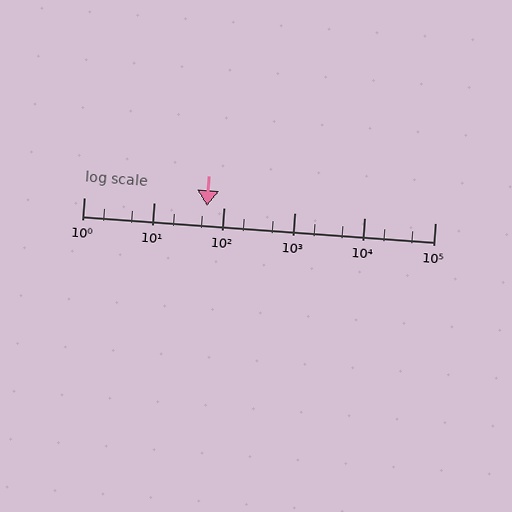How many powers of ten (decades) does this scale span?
The scale spans 5 decades, from 1 to 100000.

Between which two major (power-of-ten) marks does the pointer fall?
The pointer is between 10 and 100.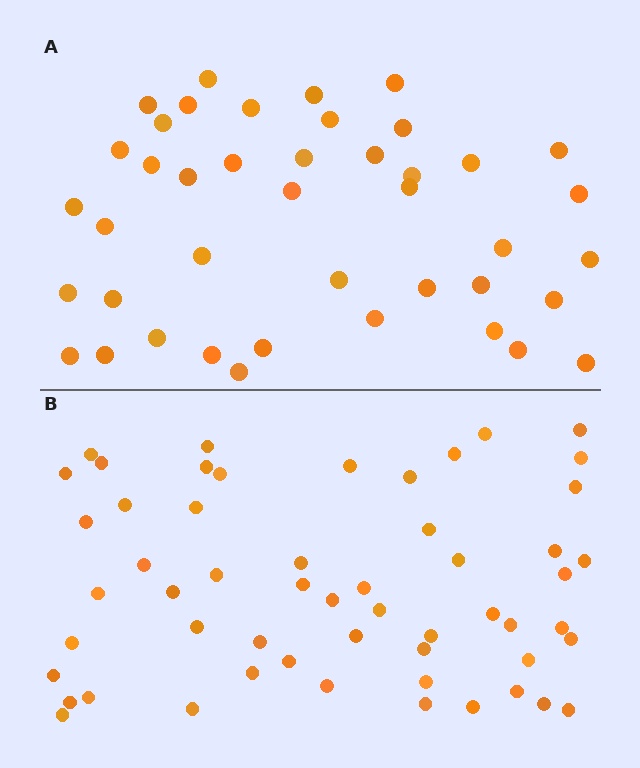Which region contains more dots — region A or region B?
Region B (the bottom region) has more dots.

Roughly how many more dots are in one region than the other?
Region B has approximately 15 more dots than region A.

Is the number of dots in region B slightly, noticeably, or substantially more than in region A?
Region B has noticeably more, but not dramatically so. The ratio is roughly 1.3 to 1.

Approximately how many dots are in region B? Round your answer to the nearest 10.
About 60 dots. (The exact count is 55, which rounds to 60.)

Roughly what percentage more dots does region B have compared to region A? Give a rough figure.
About 30% more.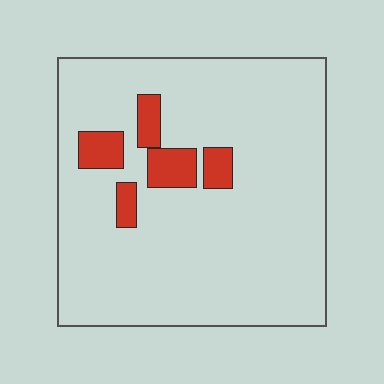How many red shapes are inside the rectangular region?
5.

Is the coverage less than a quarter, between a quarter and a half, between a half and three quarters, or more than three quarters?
Less than a quarter.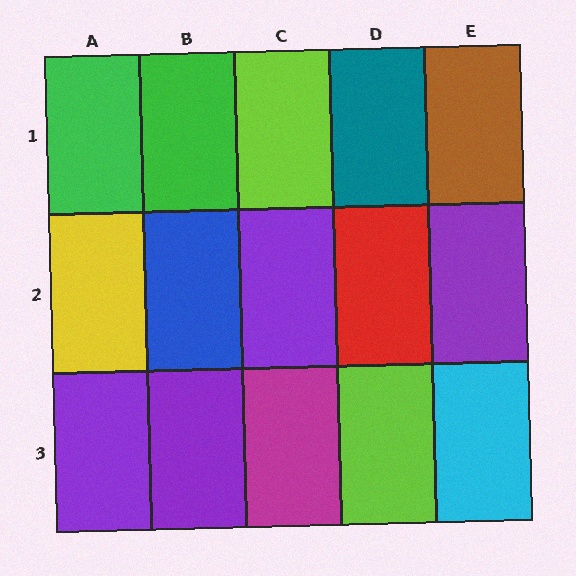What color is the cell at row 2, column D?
Red.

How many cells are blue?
1 cell is blue.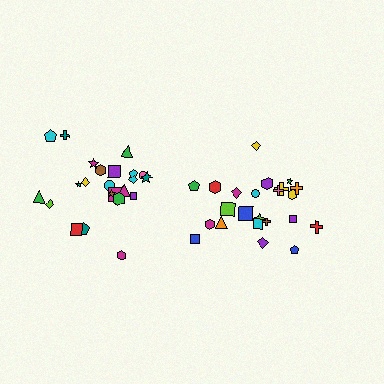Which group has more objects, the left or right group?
The left group.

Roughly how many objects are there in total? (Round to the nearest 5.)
Roughly 45 objects in total.